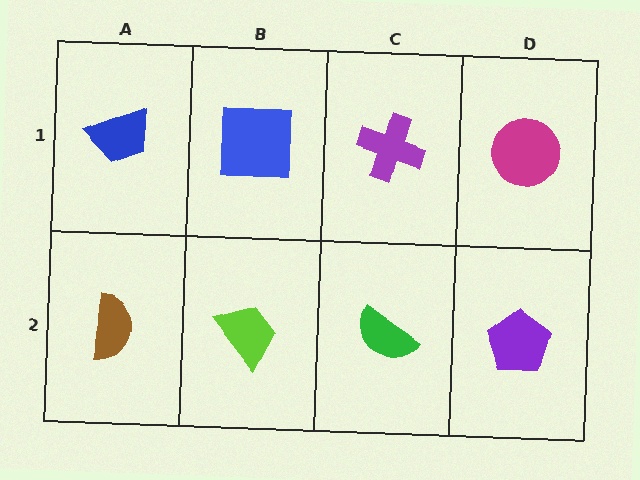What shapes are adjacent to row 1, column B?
A lime trapezoid (row 2, column B), a blue trapezoid (row 1, column A), a purple cross (row 1, column C).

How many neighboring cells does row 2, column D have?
2.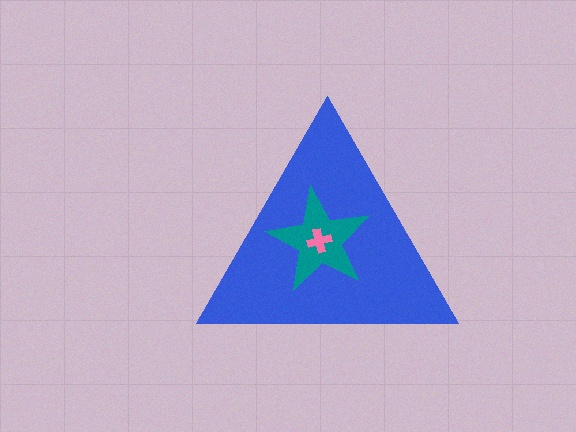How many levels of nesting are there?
3.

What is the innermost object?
The pink cross.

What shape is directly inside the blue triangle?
The teal star.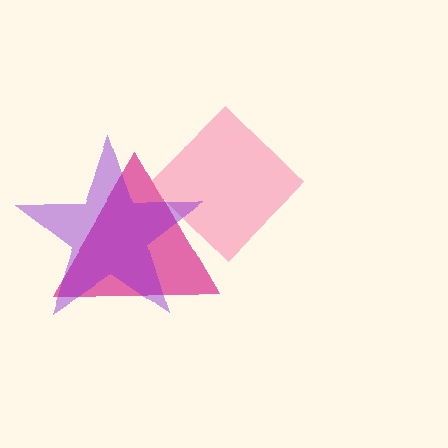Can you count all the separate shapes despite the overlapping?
Yes, there are 3 separate shapes.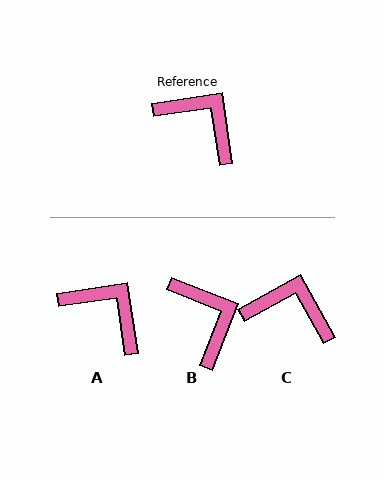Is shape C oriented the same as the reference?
No, it is off by about 21 degrees.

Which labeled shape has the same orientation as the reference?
A.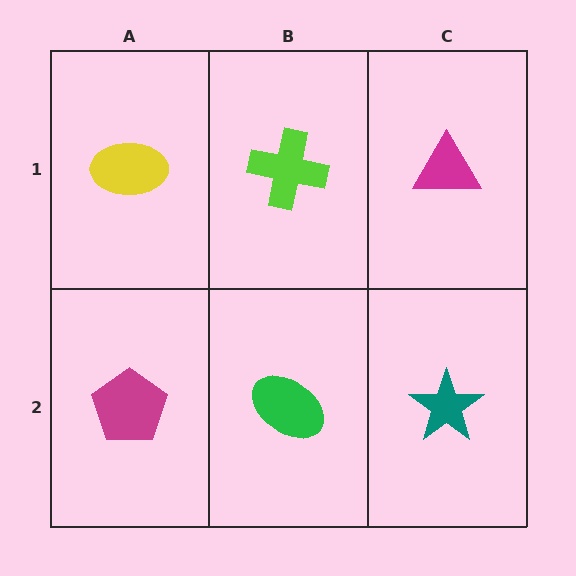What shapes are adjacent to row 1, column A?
A magenta pentagon (row 2, column A), a lime cross (row 1, column B).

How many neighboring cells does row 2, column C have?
2.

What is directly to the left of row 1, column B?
A yellow ellipse.